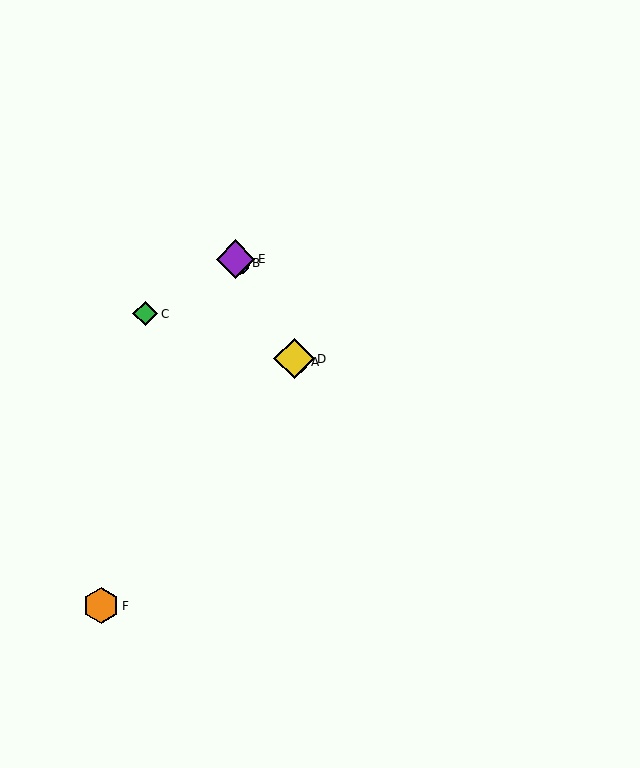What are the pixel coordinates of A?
Object A is at (296, 362).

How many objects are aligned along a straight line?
4 objects (A, B, D, E) are aligned along a straight line.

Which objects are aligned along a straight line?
Objects A, B, D, E are aligned along a straight line.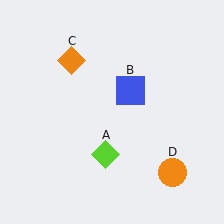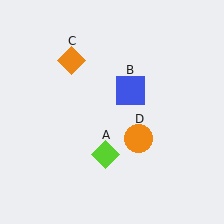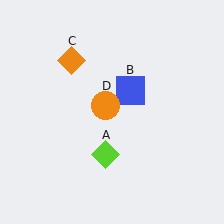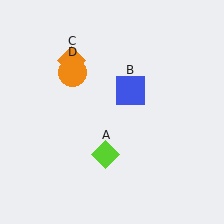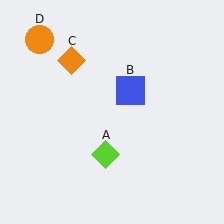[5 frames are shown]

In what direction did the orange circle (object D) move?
The orange circle (object D) moved up and to the left.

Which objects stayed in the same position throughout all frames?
Lime diamond (object A) and blue square (object B) and orange diamond (object C) remained stationary.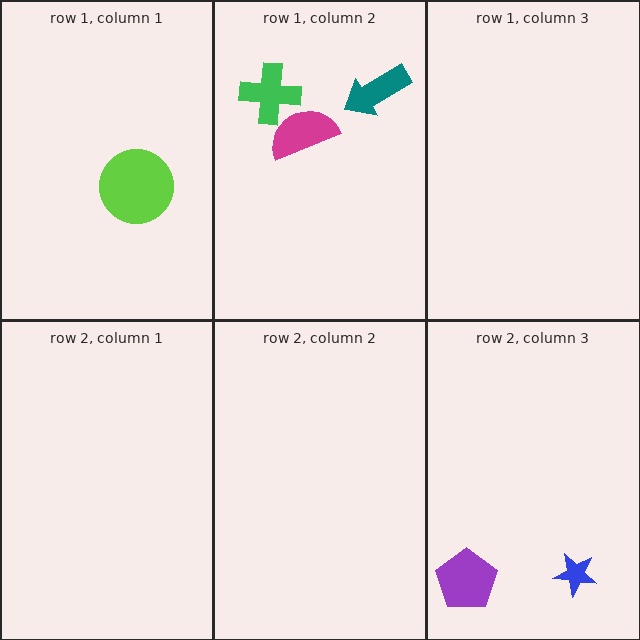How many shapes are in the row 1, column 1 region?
1.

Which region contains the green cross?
The row 1, column 2 region.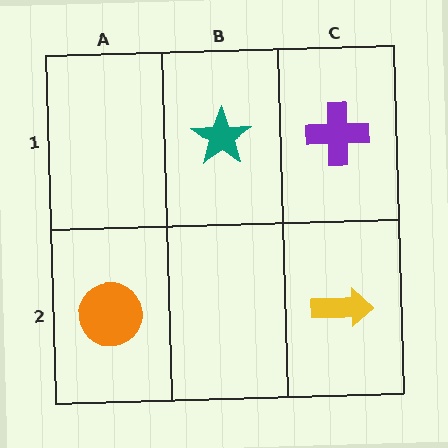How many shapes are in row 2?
2 shapes.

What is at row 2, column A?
An orange circle.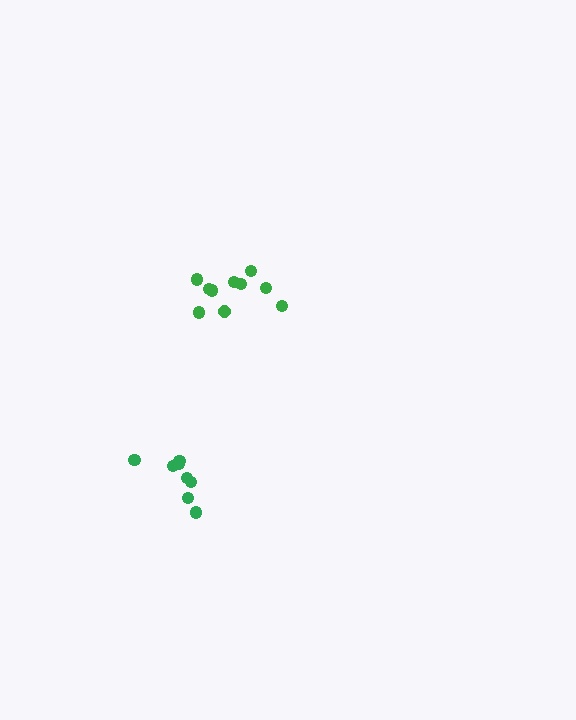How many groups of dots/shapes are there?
There are 2 groups.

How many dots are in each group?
Group 1: 11 dots, Group 2: 8 dots (19 total).